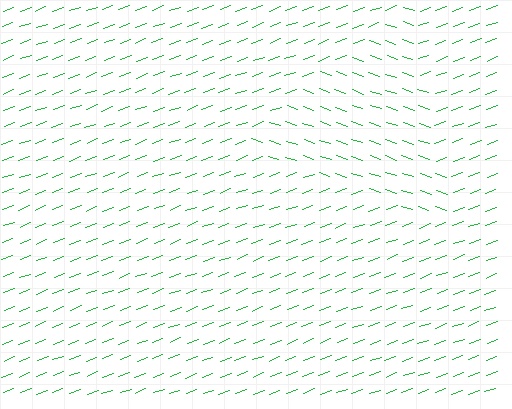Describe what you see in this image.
The image is filled with small green line segments. A triangle region in the image has lines oriented differently from the surrounding lines, creating a visible texture boundary.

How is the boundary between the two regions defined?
The boundary is defined purely by a change in line orientation (approximately 39 degrees difference). All lines are the same color and thickness.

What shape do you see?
I see a triangle.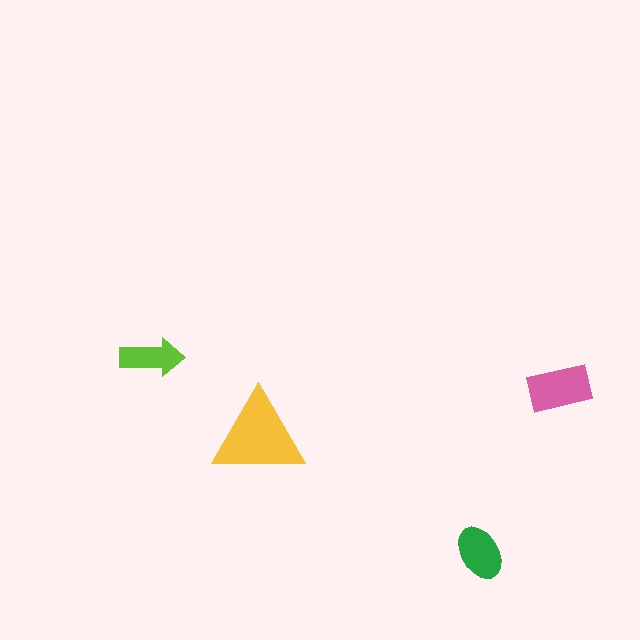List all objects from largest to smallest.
The yellow triangle, the pink rectangle, the green ellipse, the lime arrow.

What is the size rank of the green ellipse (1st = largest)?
3rd.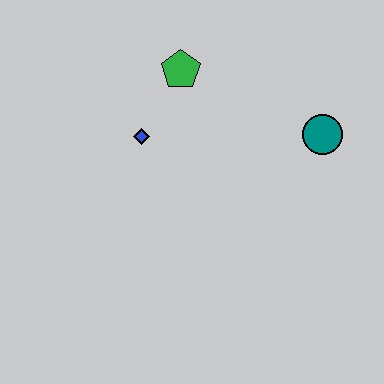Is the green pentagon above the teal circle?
Yes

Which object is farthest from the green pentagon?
The teal circle is farthest from the green pentagon.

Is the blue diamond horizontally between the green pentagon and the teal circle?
No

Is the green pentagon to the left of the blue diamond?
No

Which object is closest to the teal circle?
The green pentagon is closest to the teal circle.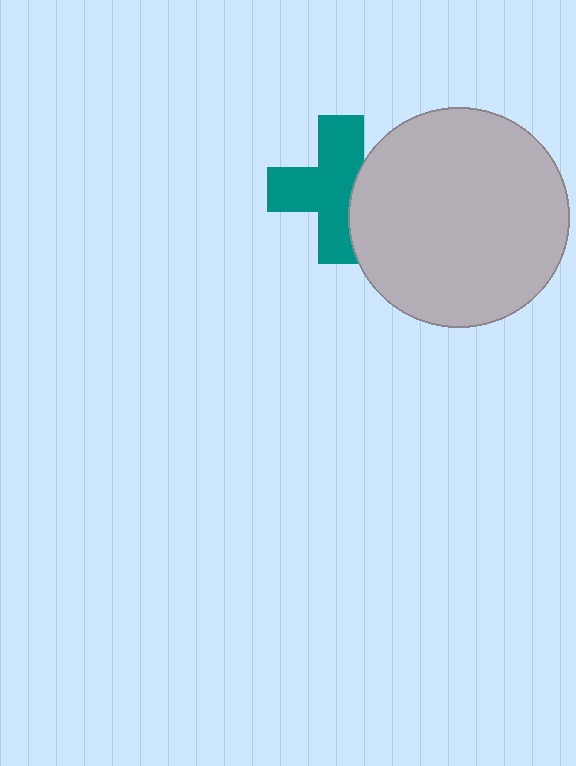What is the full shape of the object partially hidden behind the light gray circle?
The partially hidden object is a teal cross.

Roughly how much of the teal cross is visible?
Most of it is visible (roughly 69%).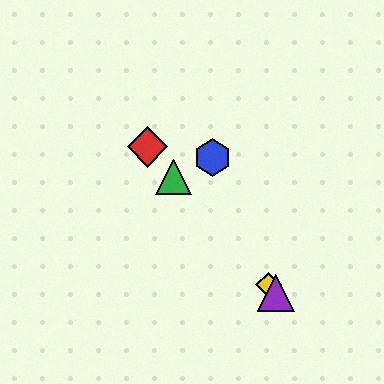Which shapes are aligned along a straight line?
The red diamond, the green triangle, the yellow diamond, the purple triangle are aligned along a straight line.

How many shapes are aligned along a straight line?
4 shapes (the red diamond, the green triangle, the yellow diamond, the purple triangle) are aligned along a straight line.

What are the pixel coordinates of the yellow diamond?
The yellow diamond is at (269, 285).